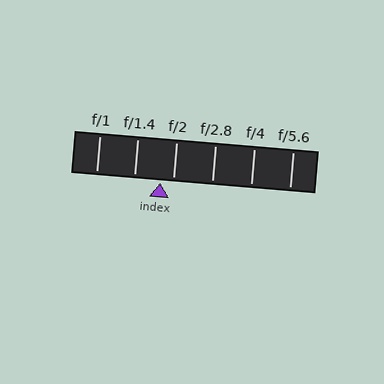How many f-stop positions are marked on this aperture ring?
There are 6 f-stop positions marked.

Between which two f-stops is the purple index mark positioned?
The index mark is between f/1.4 and f/2.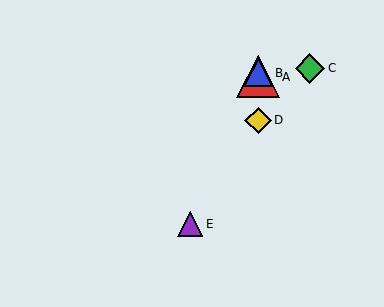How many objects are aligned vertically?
3 objects (A, B, D) are aligned vertically.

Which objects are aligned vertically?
Objects A, B, D are aligned vertically.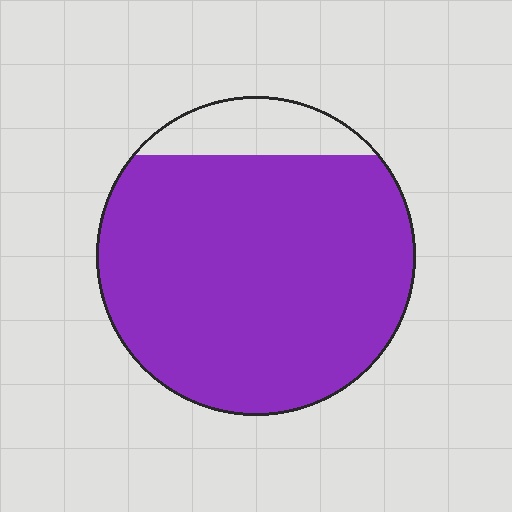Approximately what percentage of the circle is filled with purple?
Approximately 85%.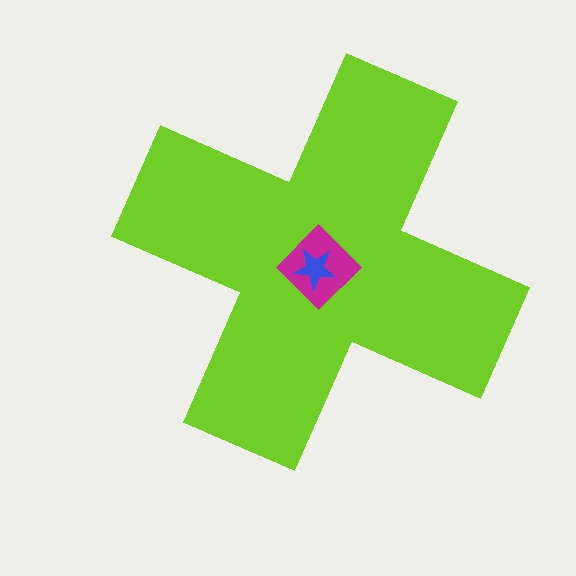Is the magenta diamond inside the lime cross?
Yes.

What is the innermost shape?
The blue star.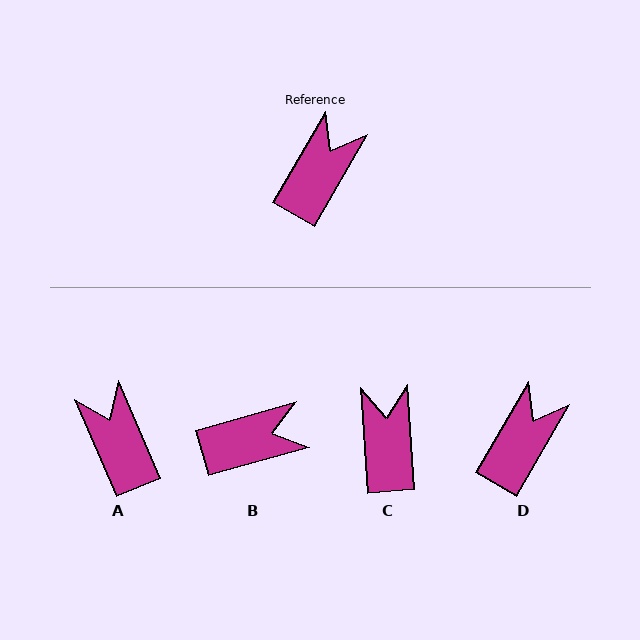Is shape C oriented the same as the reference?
No, it is off by about 34 degrees.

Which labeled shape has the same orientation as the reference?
D.